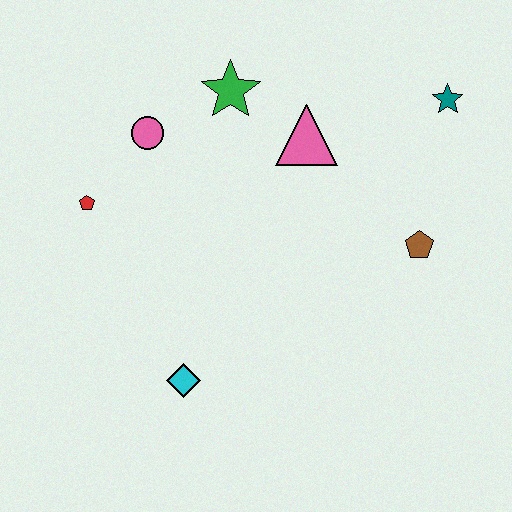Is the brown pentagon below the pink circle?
Yes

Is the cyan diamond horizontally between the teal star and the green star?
No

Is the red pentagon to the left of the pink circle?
Yes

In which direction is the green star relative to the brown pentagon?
The green star is to the left of the brown pentagon.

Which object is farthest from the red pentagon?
The teal star is farthest from the red pentagon.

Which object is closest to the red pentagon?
The pink circle is closest to the red pentagon.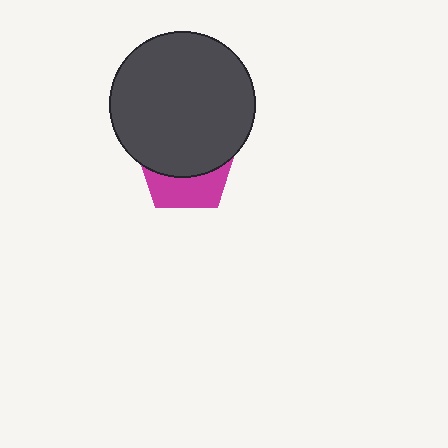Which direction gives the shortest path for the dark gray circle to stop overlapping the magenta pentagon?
Moving up gives the shortest separation.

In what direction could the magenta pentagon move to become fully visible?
The magenta pentagon could move down. That would shift it out from behind the dark gray circle entirely.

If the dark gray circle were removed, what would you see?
You would see the complete magenta pentagon.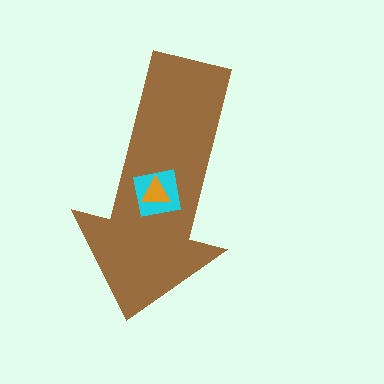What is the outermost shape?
The brown arrow.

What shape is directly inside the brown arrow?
The cyan square.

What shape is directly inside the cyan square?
The orange triangle.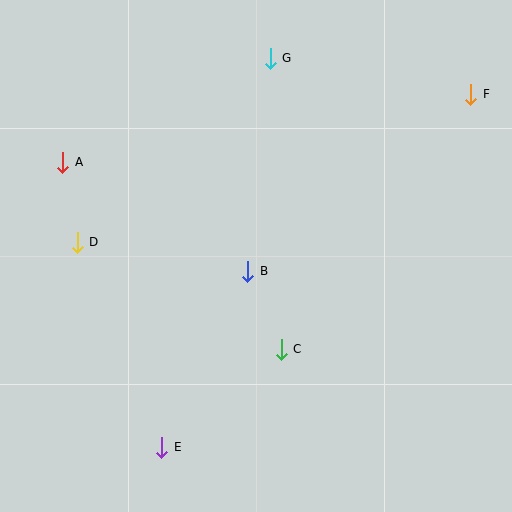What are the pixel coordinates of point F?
Point F is at (471, 94).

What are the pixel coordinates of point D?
Point D is at (77, 242).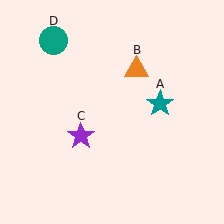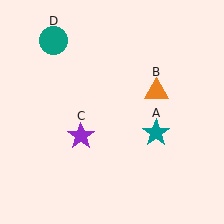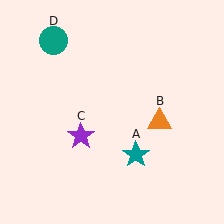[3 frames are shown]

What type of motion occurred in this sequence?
The teal star (object A), orange triangle (object B) rotated clockwise around the center of the scene.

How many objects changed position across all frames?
2 objects changed position: teal star (object A), orange triangle (object B).